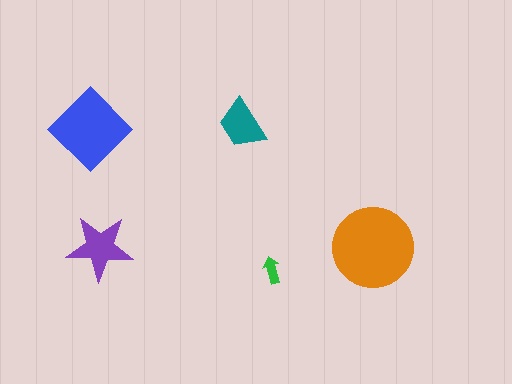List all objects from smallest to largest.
The green arrow, the teal trapezoid, the purple star, the blue diamond, the orange circle.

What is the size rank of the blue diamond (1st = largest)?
2nd.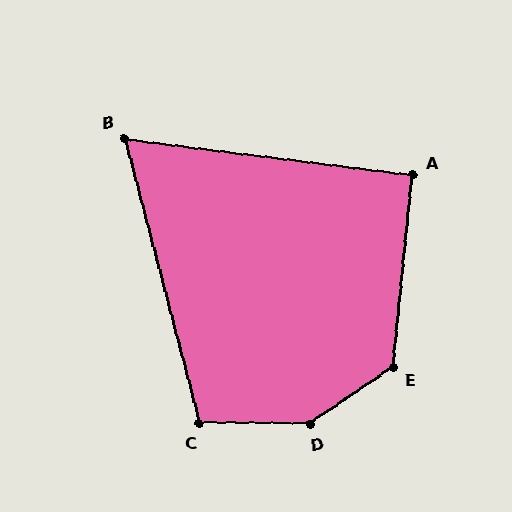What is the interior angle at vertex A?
Approximately 91 degrees (approximately right).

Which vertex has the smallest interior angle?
B, at approximately 68 degrees.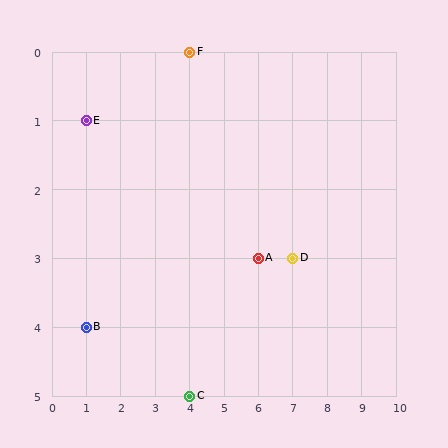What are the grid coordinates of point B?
Point B is at grid coordinates (1, 4).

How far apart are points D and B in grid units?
Points D and B are 6 columns and 1 row apart (about 6.1 grid units diagonally).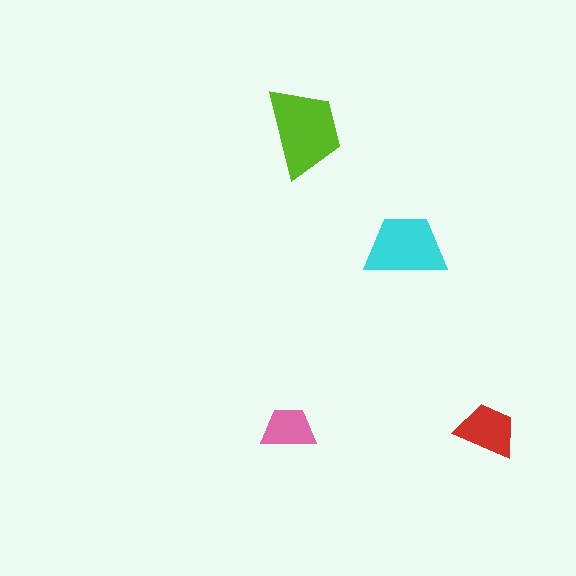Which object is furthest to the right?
The red trapezoid is rightmost.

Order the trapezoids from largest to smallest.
the lime one, the cyan one, the red one, the pink one.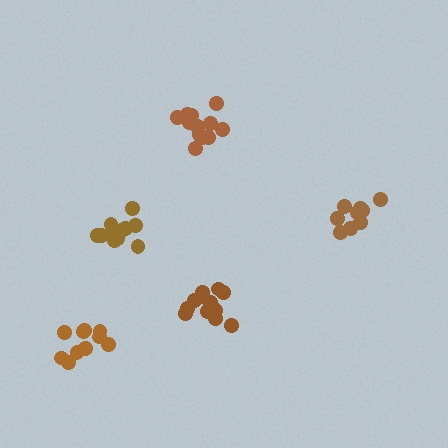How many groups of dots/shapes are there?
There are 5 groups.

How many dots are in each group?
Group 1: 12 dots, Group 2: 13 dots, Group 3: 11 dots, Group 4: 13 dots, Group 5: 10 dots (59 total).